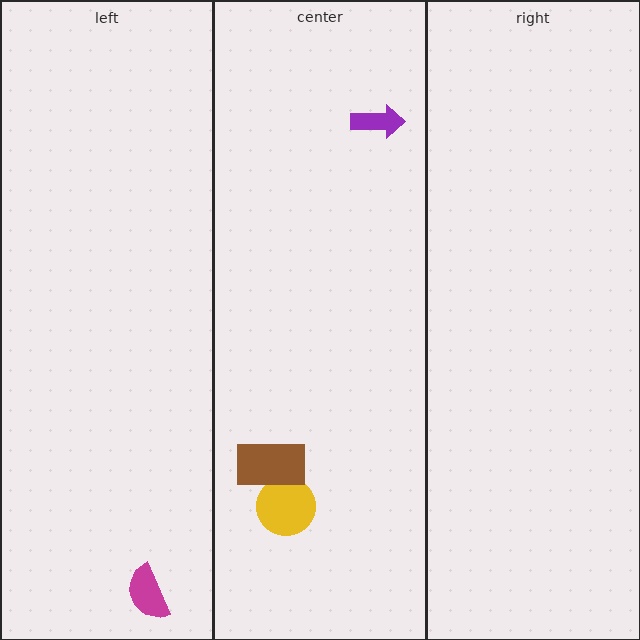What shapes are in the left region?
The magenta semicircle.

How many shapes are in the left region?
1.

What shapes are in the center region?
The purple arrow, the yellow circle, the brown rectangle.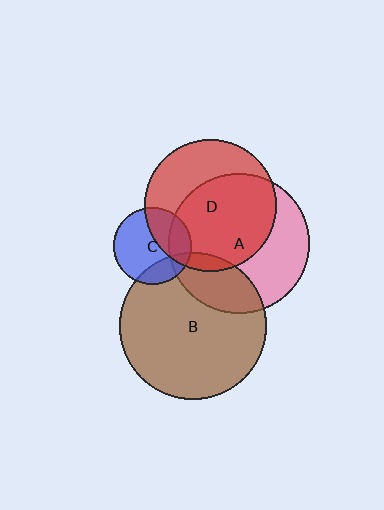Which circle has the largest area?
Circle B (brown).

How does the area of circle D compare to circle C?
Approximately 2.9 times.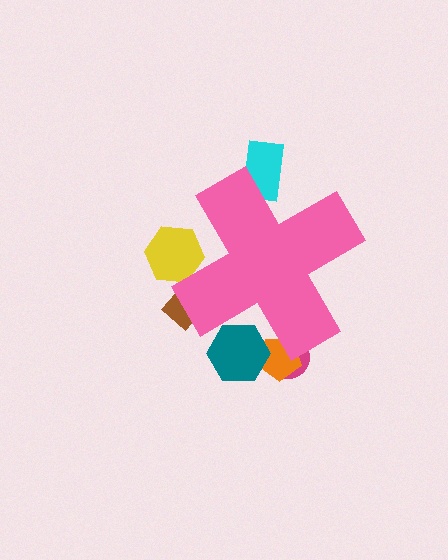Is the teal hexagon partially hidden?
Yes, the teal hexagon is partially hidden behind the pink cross.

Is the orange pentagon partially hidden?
Yes, the orange pentagon is partially hidden behind the pink cross.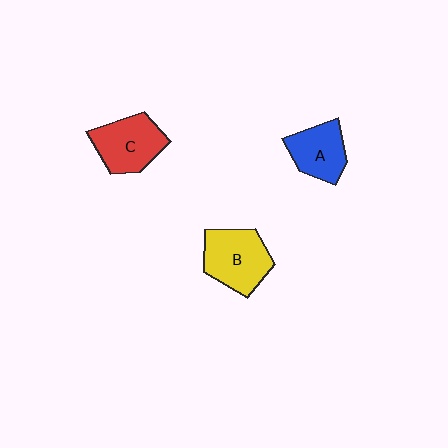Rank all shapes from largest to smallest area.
From largest to smallest: B (yellow), C (red), A (blue).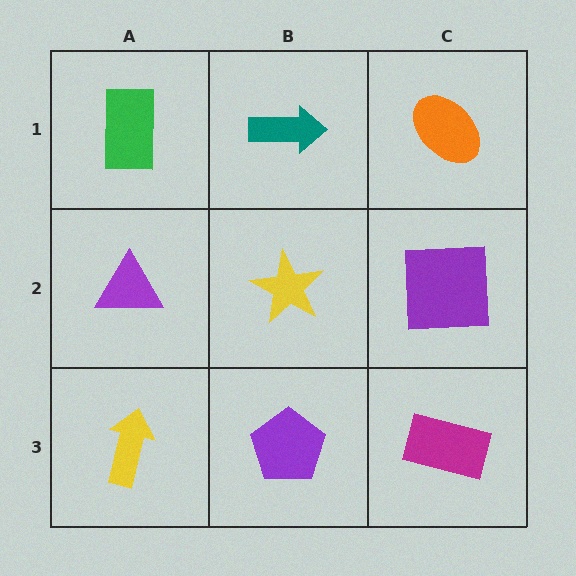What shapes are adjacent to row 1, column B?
A yellow star (row 2, column B), a green rectangle (row 1, column A), an orange ellipse (row 1, column C).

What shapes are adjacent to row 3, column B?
A yellow star (row 2, column B), a yellow arrow (row 3, column A), a magenta rectangle (row 3, column C).